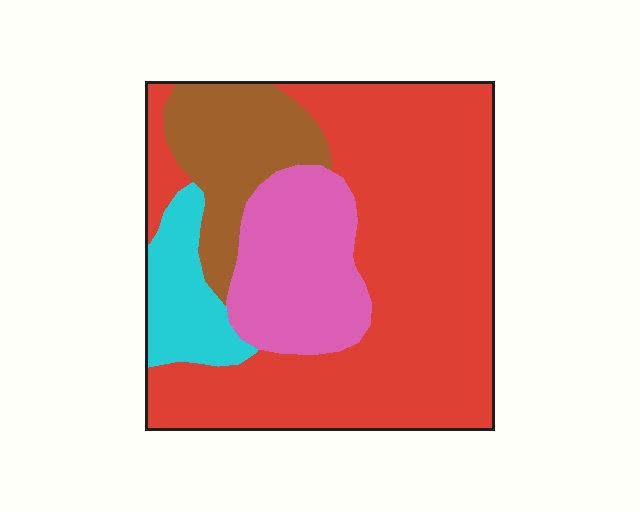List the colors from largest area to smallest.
From largest to smallest: red, pink, brown, cyan.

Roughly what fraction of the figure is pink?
Pink takes up about one sixth (1/6) of the figure.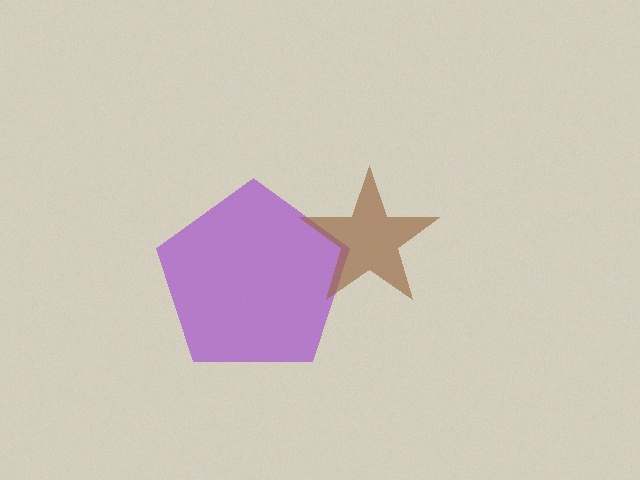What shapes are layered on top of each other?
The layered shapes are: a purple pentagon, a brown star.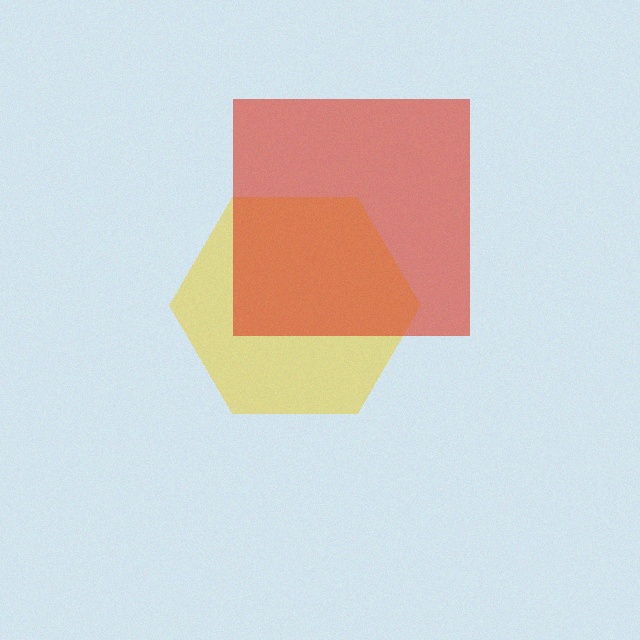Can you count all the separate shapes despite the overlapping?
Yes, there are 2 separate shapes.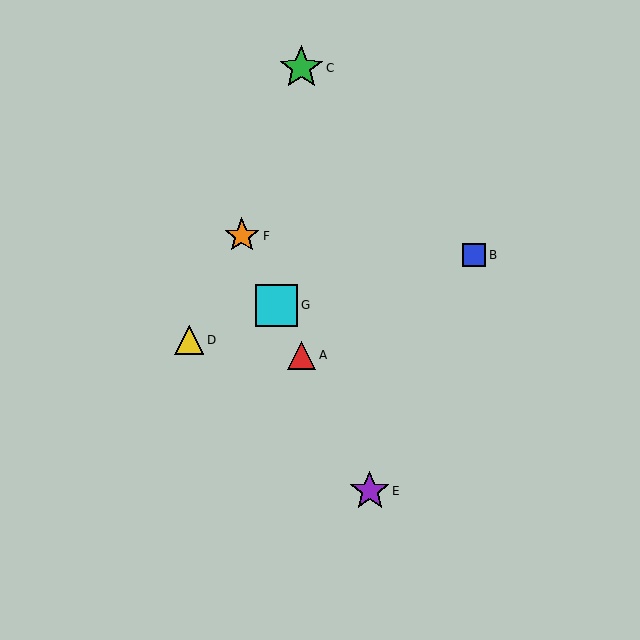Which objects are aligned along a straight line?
Objects A, E, F, G are aligned along a straight line.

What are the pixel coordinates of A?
Object A is at (302, 355).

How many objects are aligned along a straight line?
4 objects (A, E, F, G) are aligned along a straight line.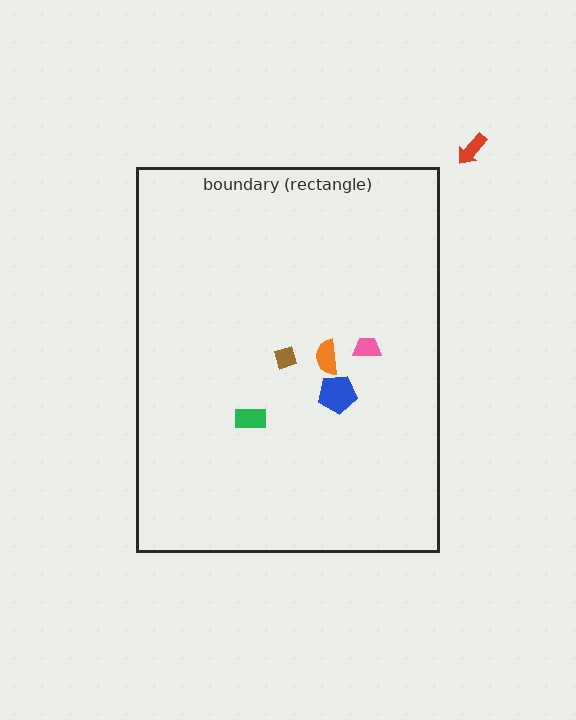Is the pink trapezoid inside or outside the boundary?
Inside.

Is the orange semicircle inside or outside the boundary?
Inside.